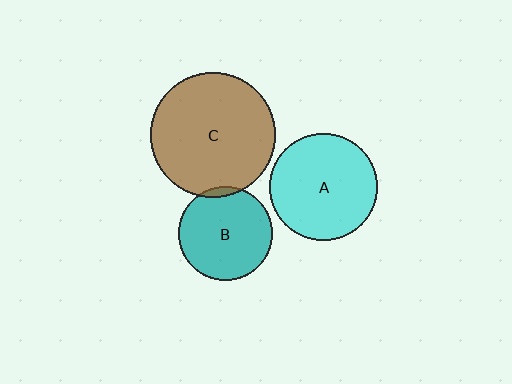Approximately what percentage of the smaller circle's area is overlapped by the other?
Approximately 5%.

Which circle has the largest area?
Circle C (brown).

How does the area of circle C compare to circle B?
Approximately 1.8 times.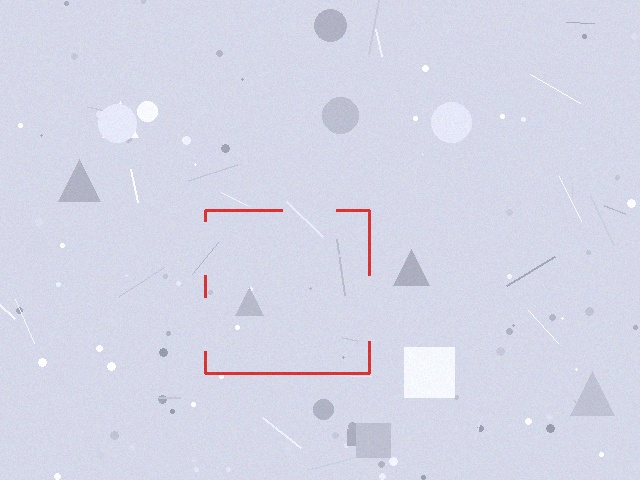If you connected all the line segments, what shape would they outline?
They would outline a square.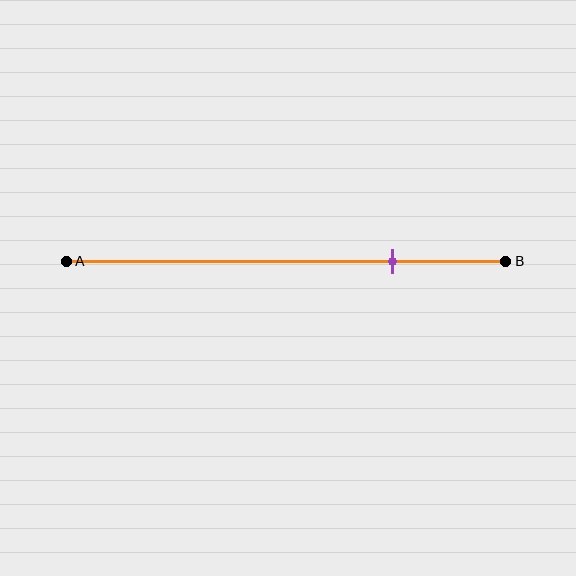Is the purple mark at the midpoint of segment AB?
No, the mark is at about 75% from A, not at the 50% midpoint.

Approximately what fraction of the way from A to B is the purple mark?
The purple mark is approximately 75% of the way from A to B.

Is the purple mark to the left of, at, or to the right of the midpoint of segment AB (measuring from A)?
The purple mark is to the right of the midpoint of segment AB.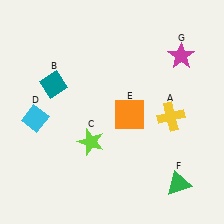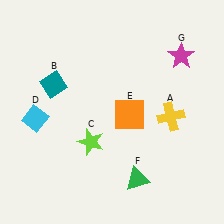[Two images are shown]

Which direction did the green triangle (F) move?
The green triangle (F) moved left.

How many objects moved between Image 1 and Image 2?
1 object moved between the two images.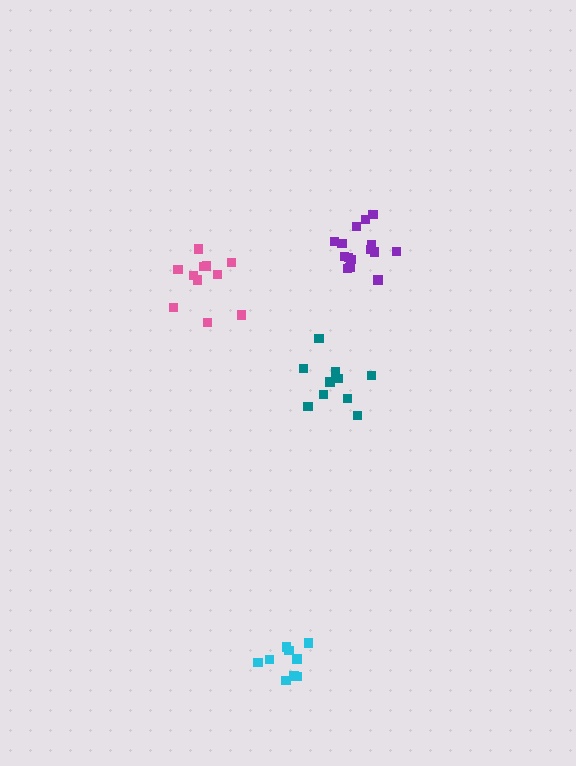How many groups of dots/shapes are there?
There are 4 groups.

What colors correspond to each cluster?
The clusters are colored: purple, pink, cyan, teal.